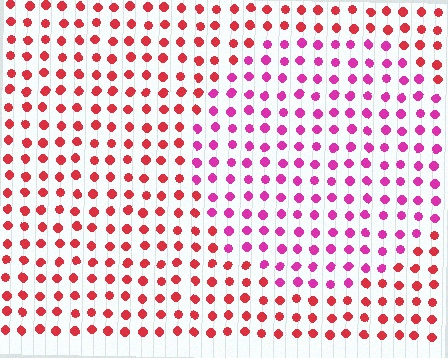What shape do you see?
I see a circle.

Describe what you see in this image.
The image is filled with small red elements in a uniform arrangement. A circle-shaped region is visible where the elements are tinted to a slightly different hue, forming a subtle color boundary.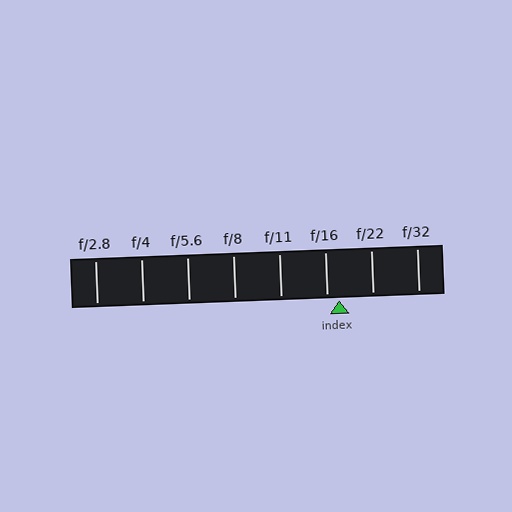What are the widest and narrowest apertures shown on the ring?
The widest aperture shown is f/2.8 and the narrowest is f/32.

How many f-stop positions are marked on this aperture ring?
There are 8 f-stop positions marked.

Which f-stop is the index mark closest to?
The index mark is closest to f/16.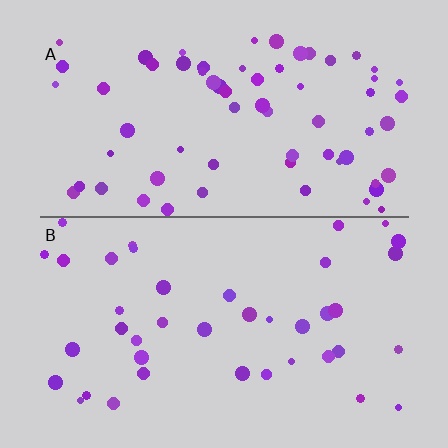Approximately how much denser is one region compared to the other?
Approximately 1.6× — region A over region B.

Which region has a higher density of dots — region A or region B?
A (the top).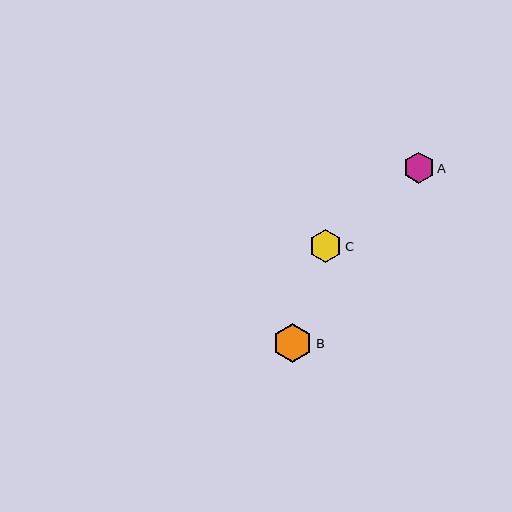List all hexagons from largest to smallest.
From largest to smallest: B, C, A.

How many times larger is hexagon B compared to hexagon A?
Hexagon B is approximately 1.3 times the size of hexagon A.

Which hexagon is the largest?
Hexagon B is the largest with a size of approximately 40 pixels.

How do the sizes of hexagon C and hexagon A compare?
Hexagon C and hexagon A are approximately the same size.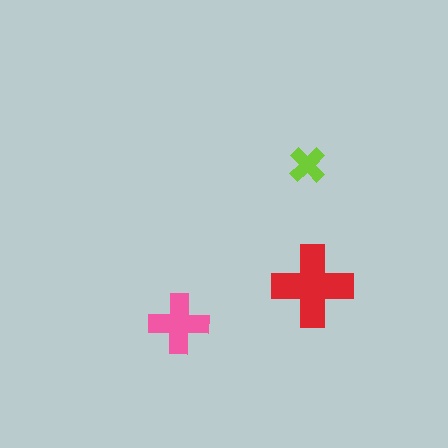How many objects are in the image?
There are 3 objects in the image.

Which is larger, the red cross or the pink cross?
The red one.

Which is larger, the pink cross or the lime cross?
The pink one.